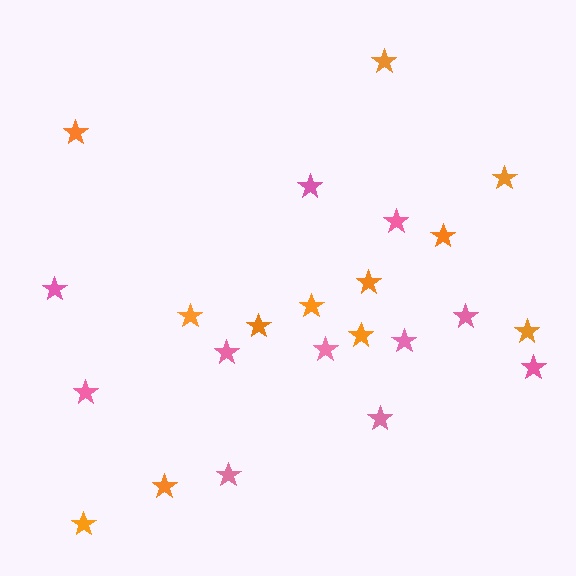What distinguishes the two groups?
There are 2 groups: one group of orange stars (12) and one group of pink stars (11).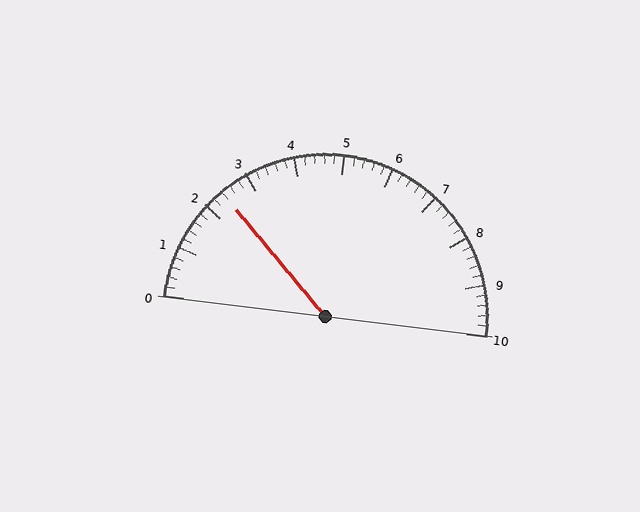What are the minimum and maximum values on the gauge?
The gauge ranges from 0 to 10.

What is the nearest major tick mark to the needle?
The nearest major tick mark is 2.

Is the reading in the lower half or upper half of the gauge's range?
The reading is in the lower half of the range (0 to 10).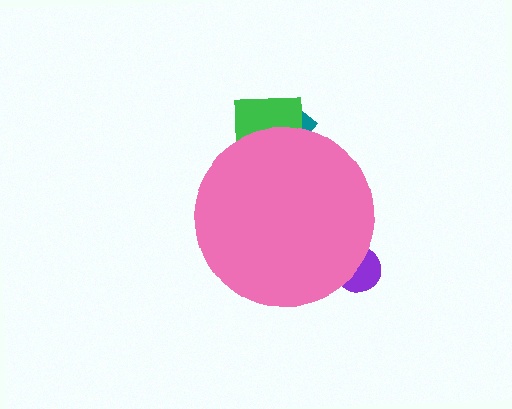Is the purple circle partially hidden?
Yes, the purple circle is partially hidden behind the pink circle.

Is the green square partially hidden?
Yes, the green square is partially hidden behind the pink circle.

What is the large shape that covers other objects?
A pink circle.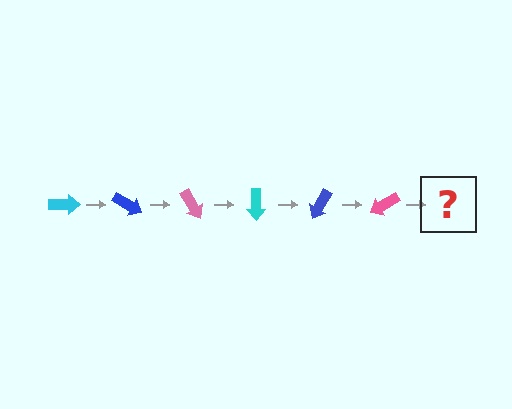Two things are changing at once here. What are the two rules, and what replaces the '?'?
The two rules are that it rotates 30 degrees each step and the color cycles through cyan, blue, and pink. The '?' should be a cyan arrow, rotated 180 degrees from the start.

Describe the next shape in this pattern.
It should be a cyan arrow, rotated 180 degrees from the start.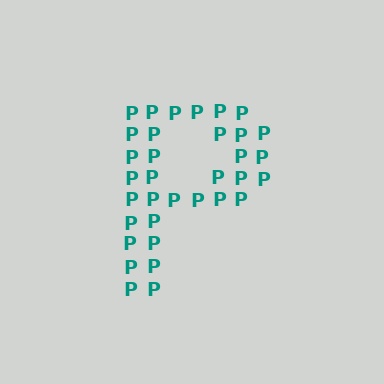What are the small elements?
The small elements are letter P's.